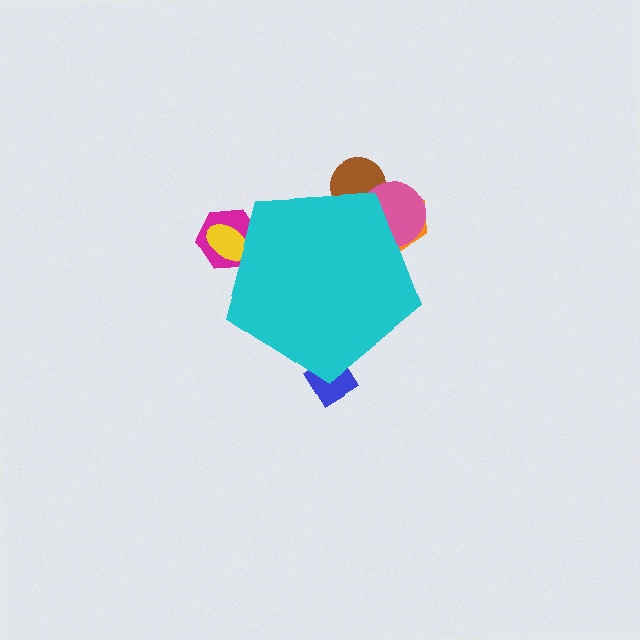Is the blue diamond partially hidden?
Yes, the blue diamond is partially hidden behind the cyan pentagon.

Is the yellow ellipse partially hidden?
Yes, the yellow ellipse is partially hidden behind the cyan pentagon.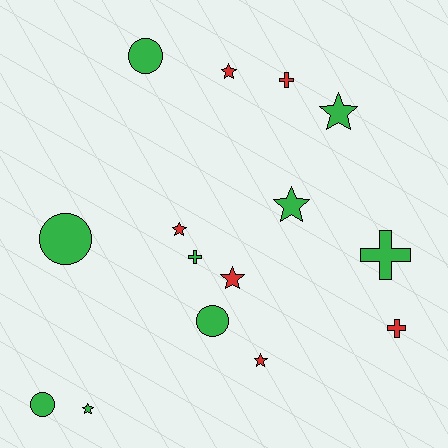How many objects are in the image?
There are 15 objects.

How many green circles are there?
There are 4 green circles.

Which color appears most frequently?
Green, with 9 objects.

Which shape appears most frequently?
Star, with 7 objects.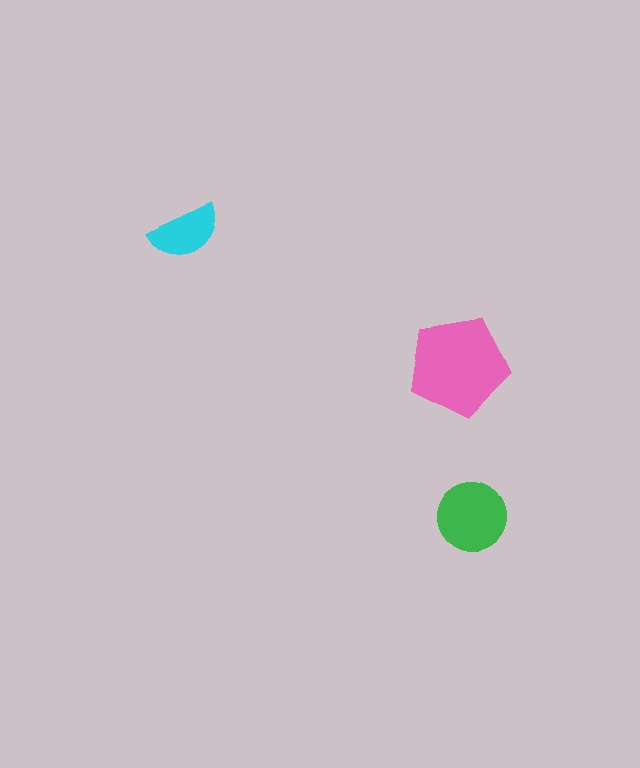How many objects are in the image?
There are 3 objects in the image.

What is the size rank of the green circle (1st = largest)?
2nd.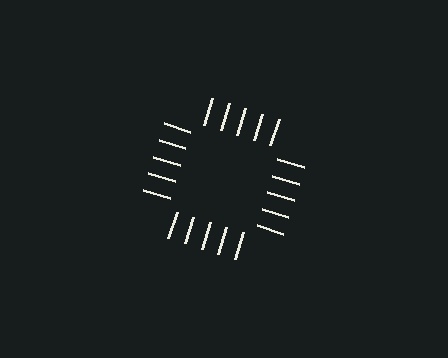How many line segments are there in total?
20 — 5 along each of the 4 edges.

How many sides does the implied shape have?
4 sides — the line-ends trace a square.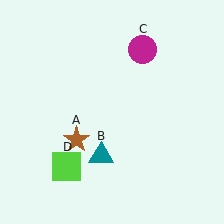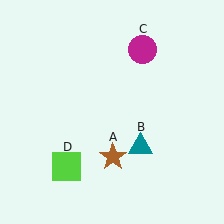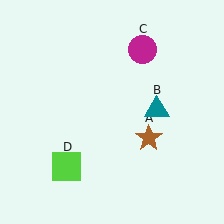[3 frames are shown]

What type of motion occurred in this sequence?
The brown star (object A), teal triangle (object B) rotated counterclockwise around the center of the scene.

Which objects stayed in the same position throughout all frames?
Magenta circle (object C) and lime square (object D) remained stationary.